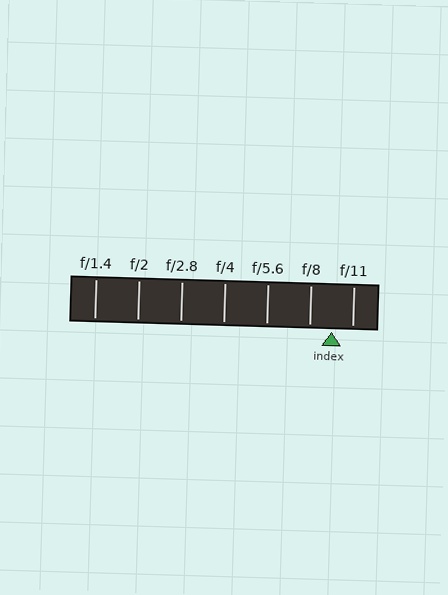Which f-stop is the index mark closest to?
The index mark is closest to f/11.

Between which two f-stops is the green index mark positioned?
The index mark is between f/8 and f/11.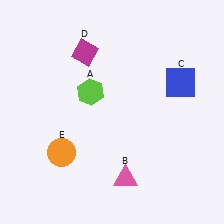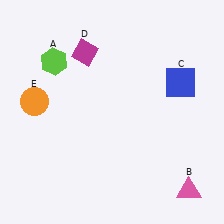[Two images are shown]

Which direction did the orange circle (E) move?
The orange circle (E) moved up.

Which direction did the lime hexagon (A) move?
The lime hexagon (A) moved left.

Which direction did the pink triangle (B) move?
The pink triangle (B) moved right.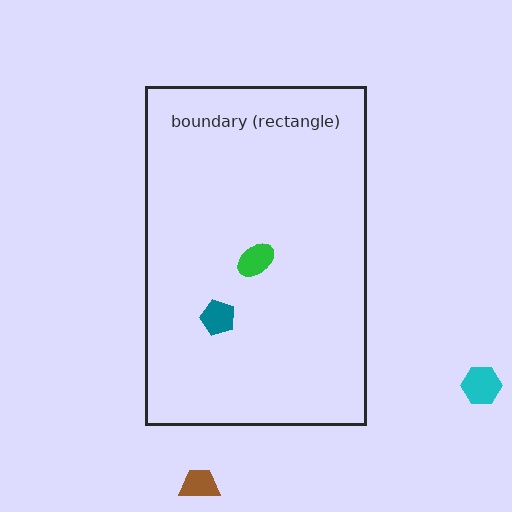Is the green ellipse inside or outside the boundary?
Inside.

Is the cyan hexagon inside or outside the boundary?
Outside.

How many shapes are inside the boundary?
2 inside, 2 outside.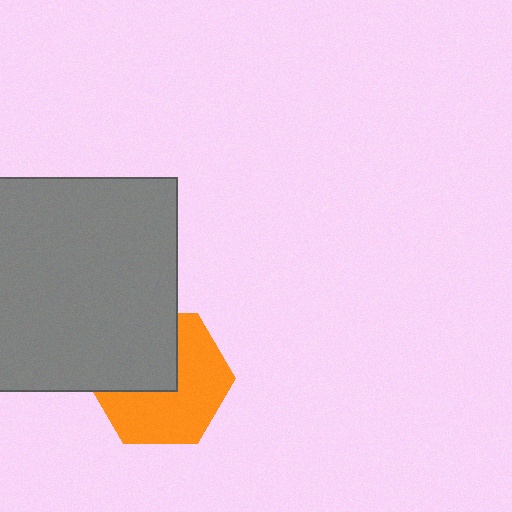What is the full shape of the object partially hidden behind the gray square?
The partially hidden object is an orange hexagon.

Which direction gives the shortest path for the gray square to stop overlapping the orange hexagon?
Moving toward the upper-left gives the shortest separation.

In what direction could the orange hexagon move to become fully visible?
The orange hexagon could move toward the lower-right. That would shift it out from behind the gray square entirely.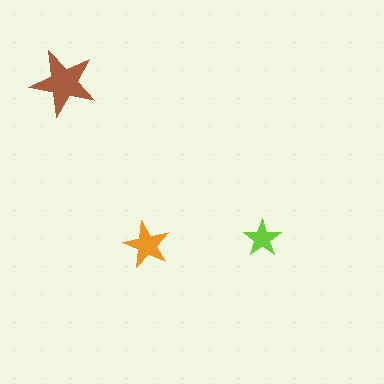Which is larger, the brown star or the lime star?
The brown one.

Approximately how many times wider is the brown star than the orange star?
About 1.5 times wider.